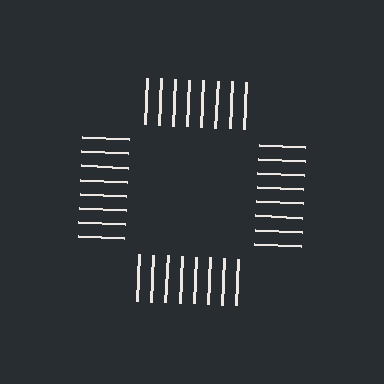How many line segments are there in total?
32 — 8 along each of the 4 edges.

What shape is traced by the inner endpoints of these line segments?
An illusory square — the line segments terminate on its edges but no continuous stroke is drawn.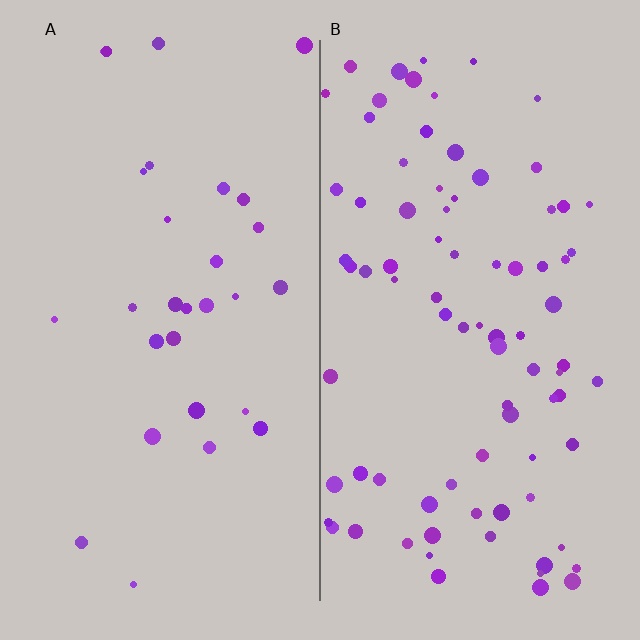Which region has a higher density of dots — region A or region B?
B (the right).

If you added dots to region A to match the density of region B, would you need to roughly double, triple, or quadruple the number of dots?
Approximately triple.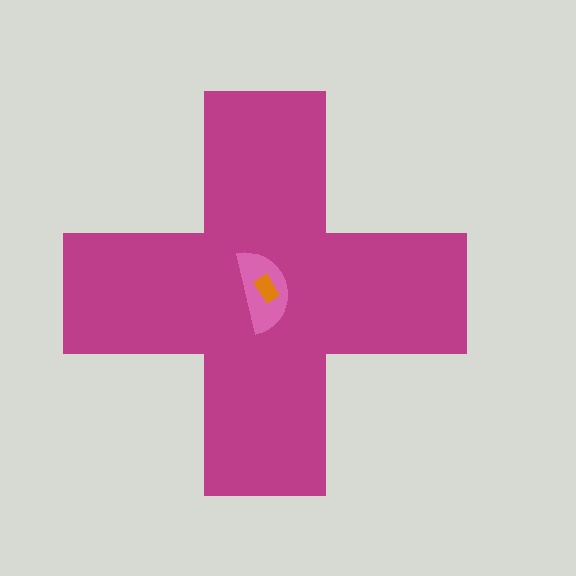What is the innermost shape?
The orange rectangle.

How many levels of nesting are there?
3.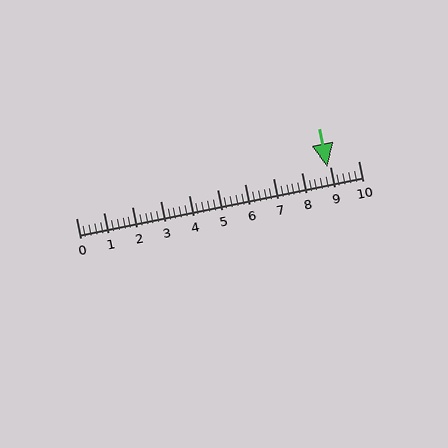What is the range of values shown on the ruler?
The ruler shows values from 0 to 10.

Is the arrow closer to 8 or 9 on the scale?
The arrow is closer to 9.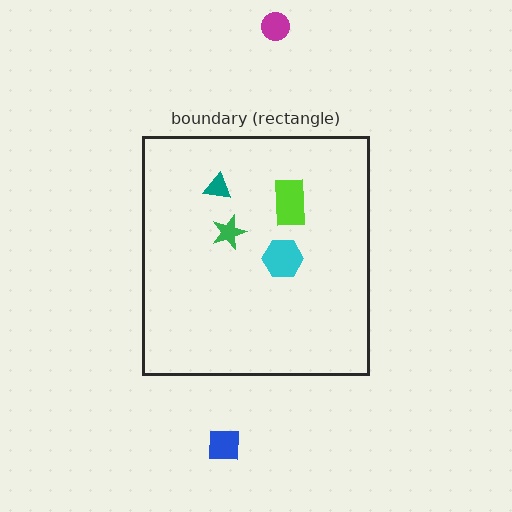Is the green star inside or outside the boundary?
Inside.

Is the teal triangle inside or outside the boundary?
Inside.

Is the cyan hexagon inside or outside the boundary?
Inside.